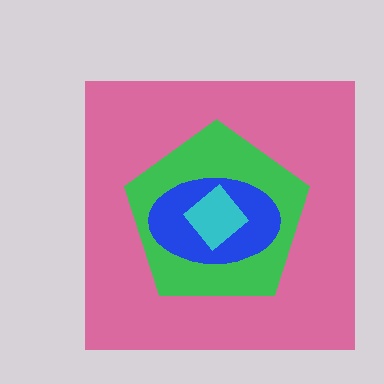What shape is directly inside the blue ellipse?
The cyan diamond.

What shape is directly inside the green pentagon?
The blue ellipse.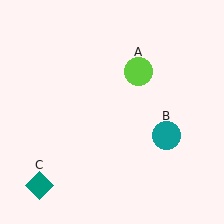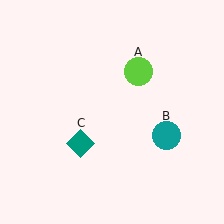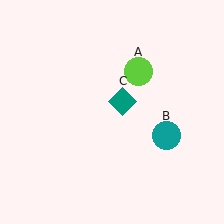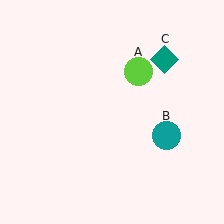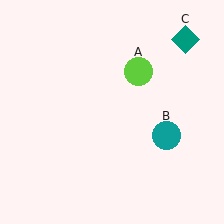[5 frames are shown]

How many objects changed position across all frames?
1 object changed position: teal diamond (object C).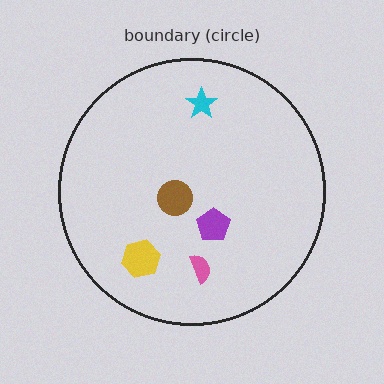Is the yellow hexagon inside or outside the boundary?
Inside.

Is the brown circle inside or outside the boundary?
Inside.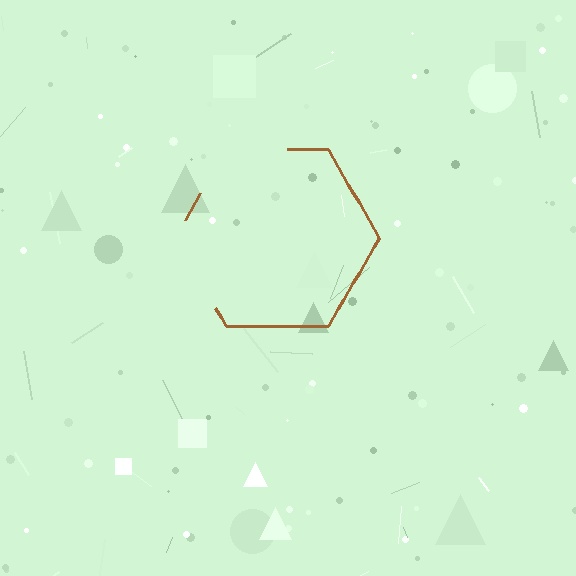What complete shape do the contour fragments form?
The contour fragments form a hexagon.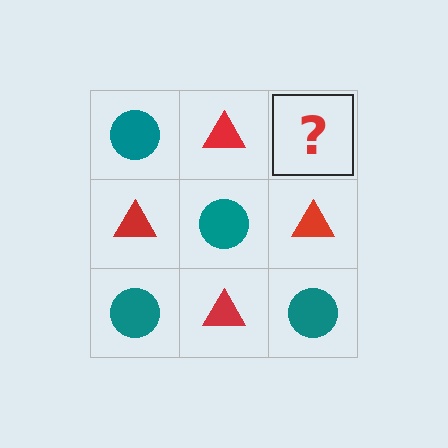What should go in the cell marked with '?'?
The missing cell should contain a teal circle.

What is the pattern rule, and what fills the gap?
The rule is that it alternates teal circle and red triangle in a checkerboard pattern. The gap should be filled with a teal circle.